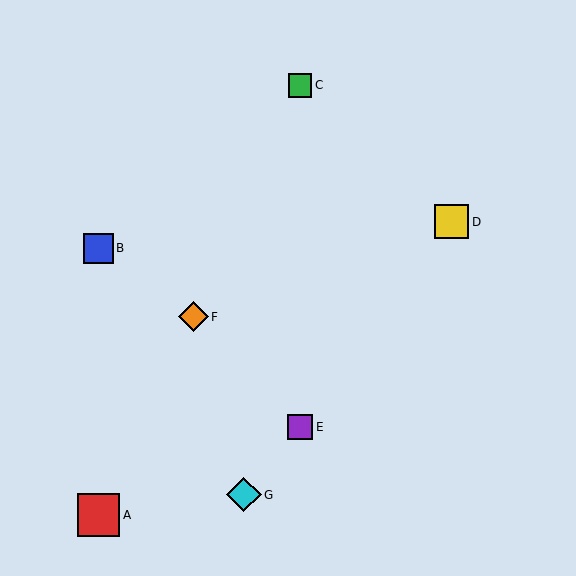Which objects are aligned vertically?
Objects C, E are aligned vertically.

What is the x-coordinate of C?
Object C is at x≈300.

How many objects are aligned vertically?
2 objects (C, E) are aligned vertically.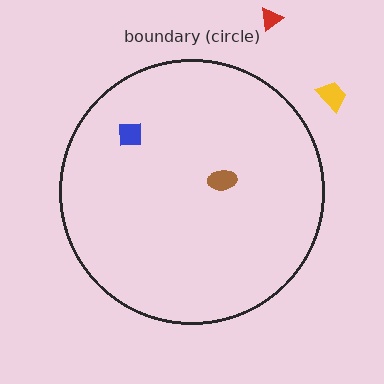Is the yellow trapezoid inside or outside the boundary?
Outside.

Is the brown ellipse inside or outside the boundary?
Inside.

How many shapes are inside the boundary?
2 inside, 2 outside.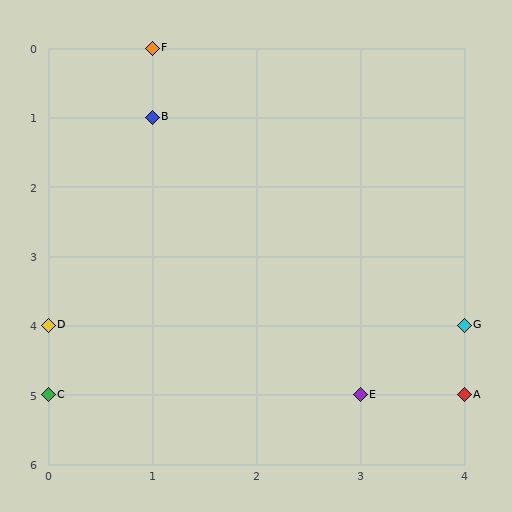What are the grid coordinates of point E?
Point E is at grid coordinates (3, 5).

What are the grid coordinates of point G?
Point G is at grid coordinates (4, 4).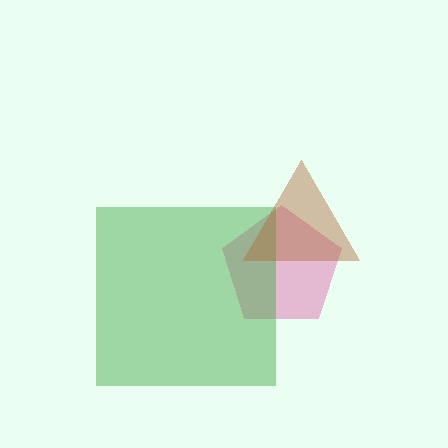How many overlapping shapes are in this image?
There are 3 overlapping shapes in the image.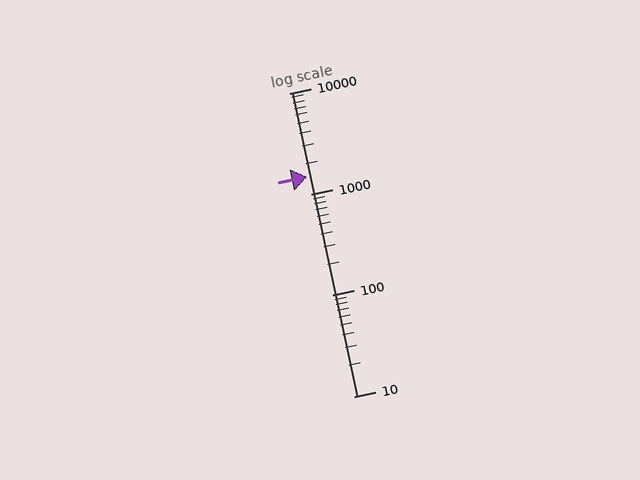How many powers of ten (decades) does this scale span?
The scale spans 3 decades, from 10 to 10000.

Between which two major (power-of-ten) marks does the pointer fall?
The pointer is between 1000 and 10000.